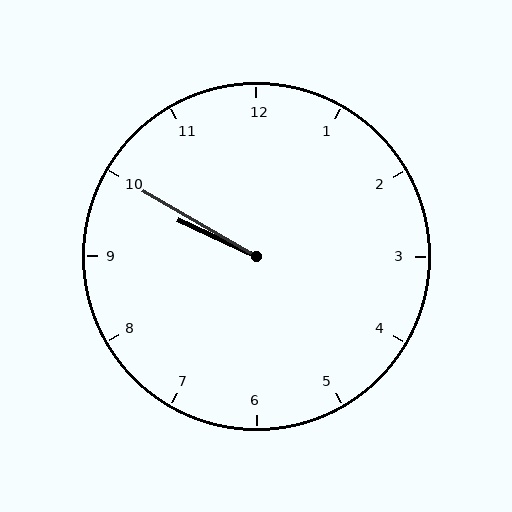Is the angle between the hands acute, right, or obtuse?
It is acute.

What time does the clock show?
9:50.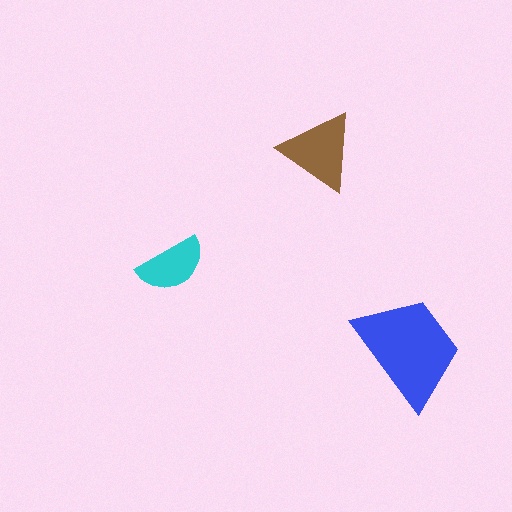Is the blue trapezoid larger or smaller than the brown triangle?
Larger.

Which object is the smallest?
The cyan semicircle.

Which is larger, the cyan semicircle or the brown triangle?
The brown triangle.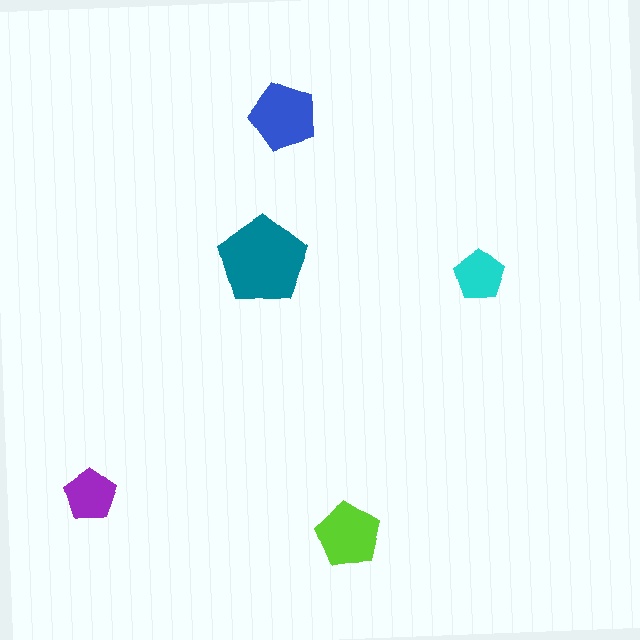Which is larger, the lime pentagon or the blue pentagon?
The blue one.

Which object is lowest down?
The lime pentagon is bottommost.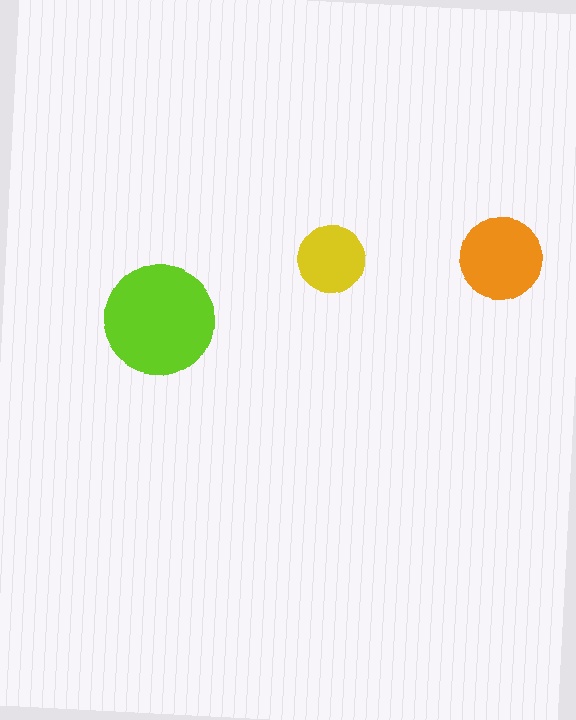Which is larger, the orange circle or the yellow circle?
The orange one.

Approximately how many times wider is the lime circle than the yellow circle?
About 1.5 times wider.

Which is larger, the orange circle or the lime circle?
The lime one.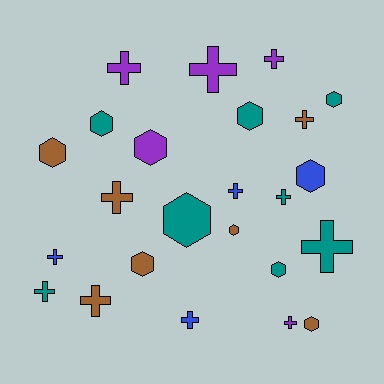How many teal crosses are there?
There are 3 teal crosses.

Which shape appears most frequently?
Cross, with 13 objects.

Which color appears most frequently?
Teal, with 8 objects.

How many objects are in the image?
There are 24 objects.